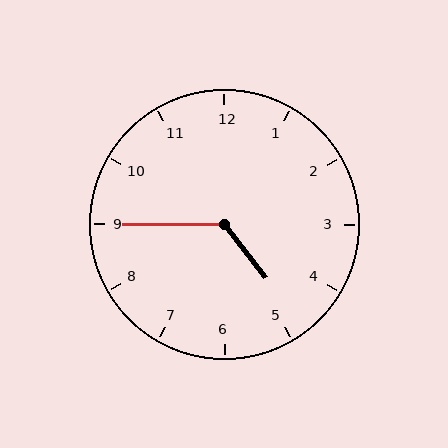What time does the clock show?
4:45.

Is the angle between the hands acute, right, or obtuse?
It is obtuse.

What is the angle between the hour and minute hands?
Approximately 128 degrees.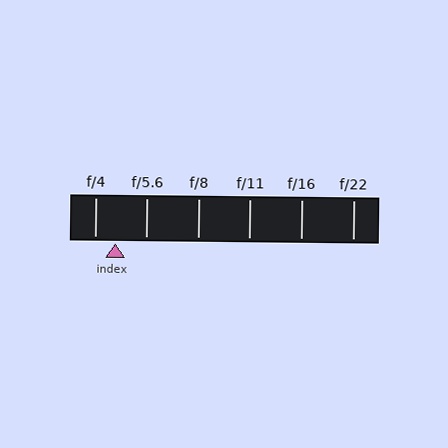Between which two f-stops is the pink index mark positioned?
The index mark is between f/4 and f/5.6.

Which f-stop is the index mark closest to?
The index mark is closest to f/4.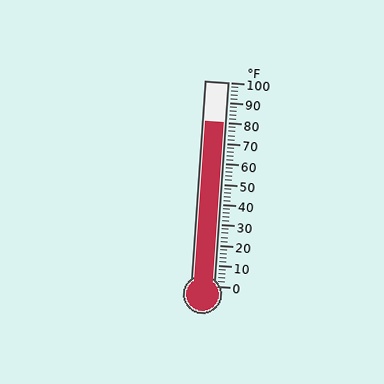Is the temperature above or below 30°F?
The temperature is above 30°F.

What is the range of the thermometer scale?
The thermometer scale ranges from 0°F to 100°F.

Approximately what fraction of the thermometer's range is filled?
The thermometer is filled to approximately 80% of its range.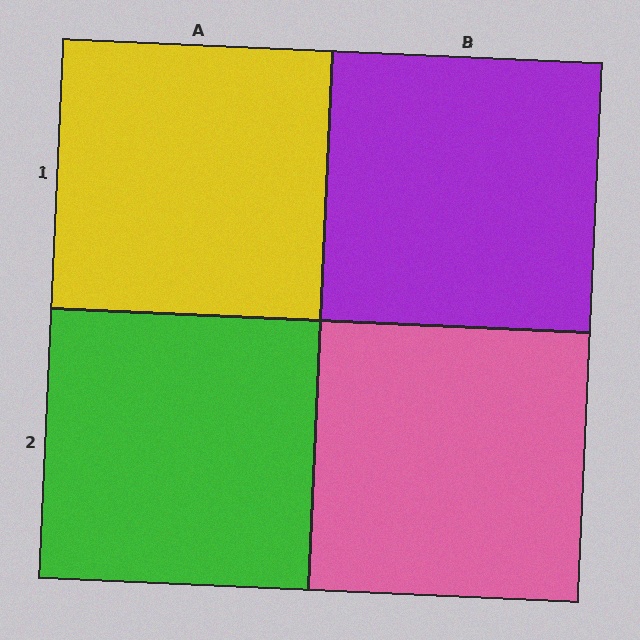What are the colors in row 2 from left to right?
Green, pink.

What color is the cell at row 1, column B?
Purple.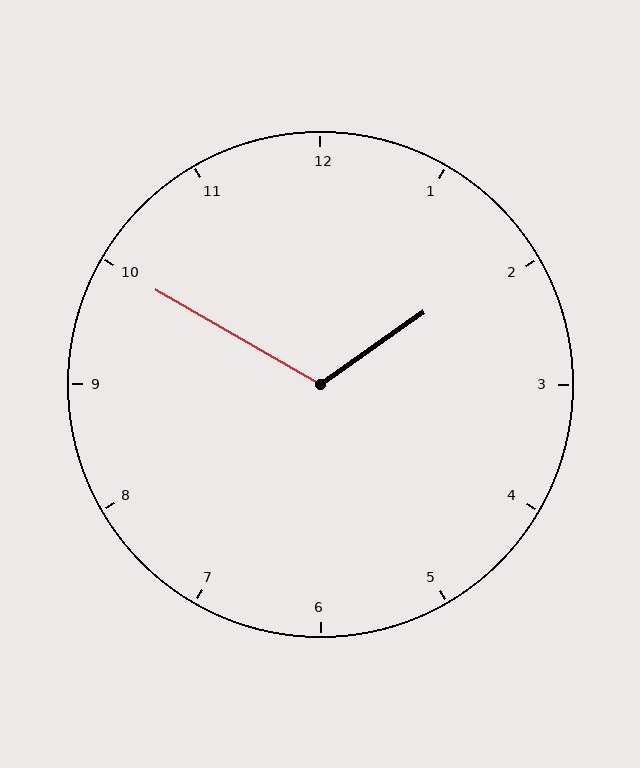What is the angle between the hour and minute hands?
Approximately 115 degrees.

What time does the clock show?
1:50.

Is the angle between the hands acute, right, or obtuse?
It is obtuse.